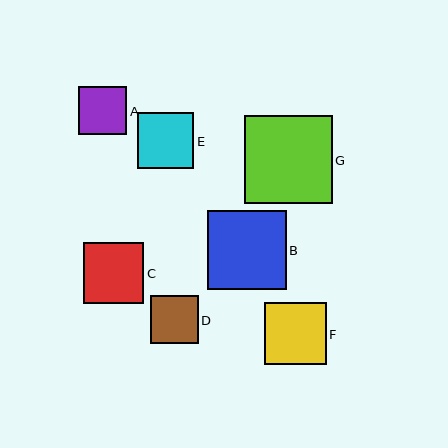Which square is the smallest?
Square D is the smallest with a size of approximately 48 pixels.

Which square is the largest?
Square G is the largest with a size of approximately 88 pixels.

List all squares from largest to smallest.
From largest to smallest: G, B, F, C, E, A, D.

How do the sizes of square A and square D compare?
Square A and square D are approximately the same size.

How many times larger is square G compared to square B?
Square G is approximately 1.1 times the size of square B.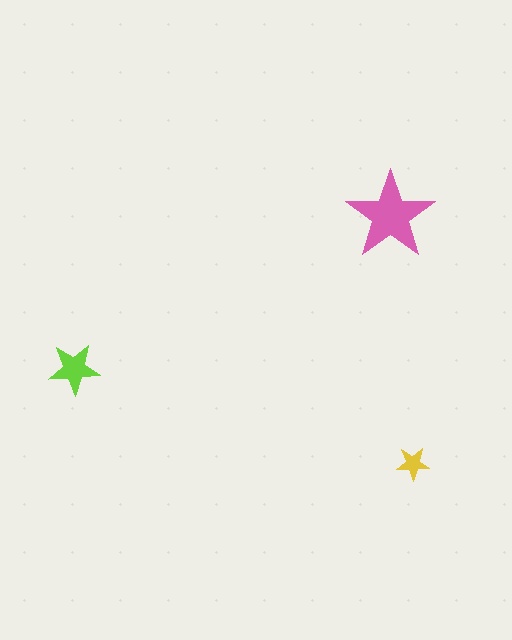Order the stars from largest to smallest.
the pink one, the lime one, the yellow one.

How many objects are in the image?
There are 3 objects in the image.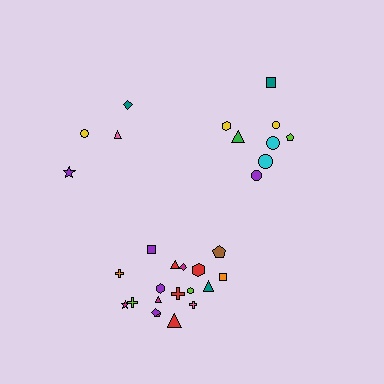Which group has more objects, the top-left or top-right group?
The top-right group.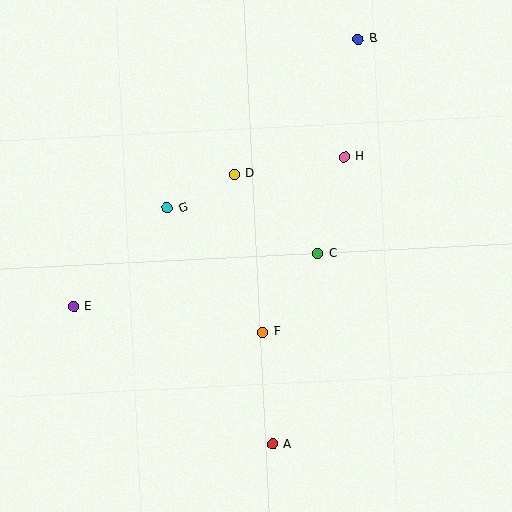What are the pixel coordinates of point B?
Point B is at (358, 39).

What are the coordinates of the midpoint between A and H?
The midpoint between A and H is at (309, 301).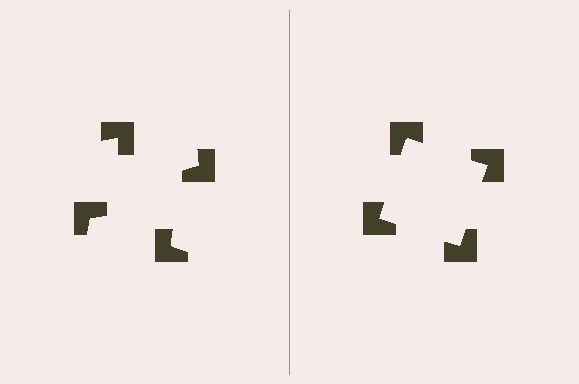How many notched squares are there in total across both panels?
8 — 4 on each side.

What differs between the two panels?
The notched squares are positioned identically on both sides; only the wedge orientations differ. On the right they align to a square; on the left they are misaligned.